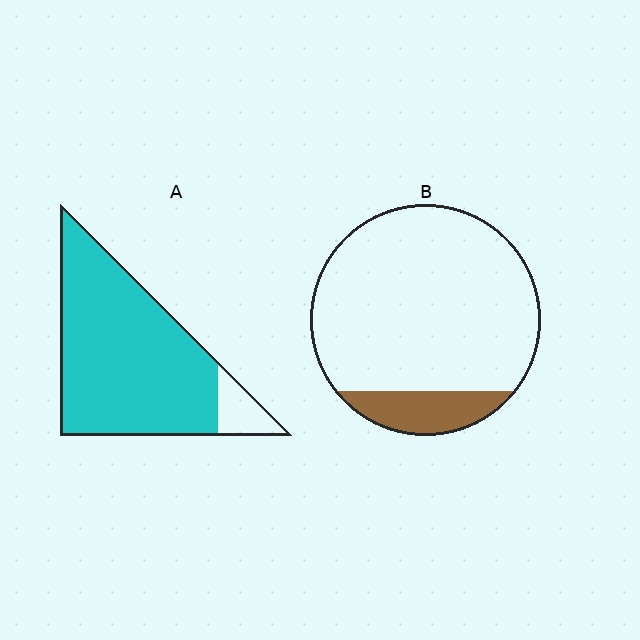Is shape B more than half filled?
No.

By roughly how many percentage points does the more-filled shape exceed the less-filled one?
By roughly 75 percentage points (A over B).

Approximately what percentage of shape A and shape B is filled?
A is approximately 90% and B is approximately 15%.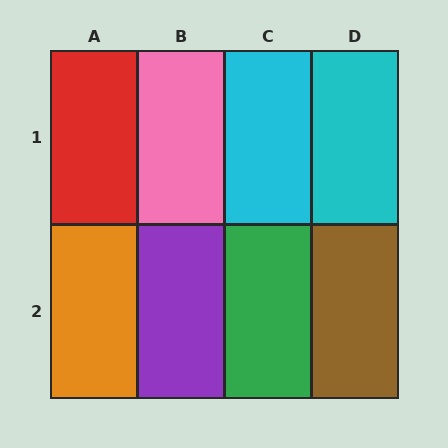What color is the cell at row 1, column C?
Cyan.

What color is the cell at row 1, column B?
Pink.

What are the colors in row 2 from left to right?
Orange, purple, green, brown.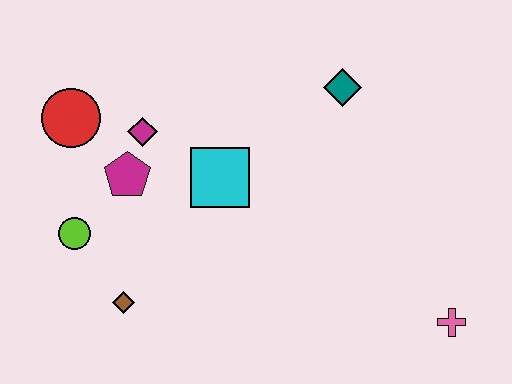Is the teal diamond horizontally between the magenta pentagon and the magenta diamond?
No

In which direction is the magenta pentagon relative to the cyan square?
The magenta pentagon is to the left of the cyan square.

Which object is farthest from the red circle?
The pink cross is farthest from the red circle.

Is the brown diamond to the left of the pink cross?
Yes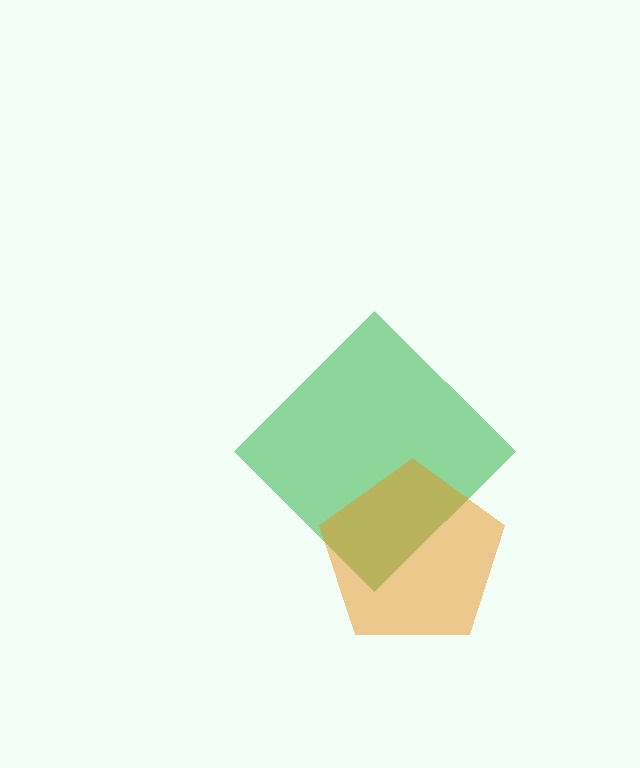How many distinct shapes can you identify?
There are 2 distinct shapes: a green diamond, an orange pentagon.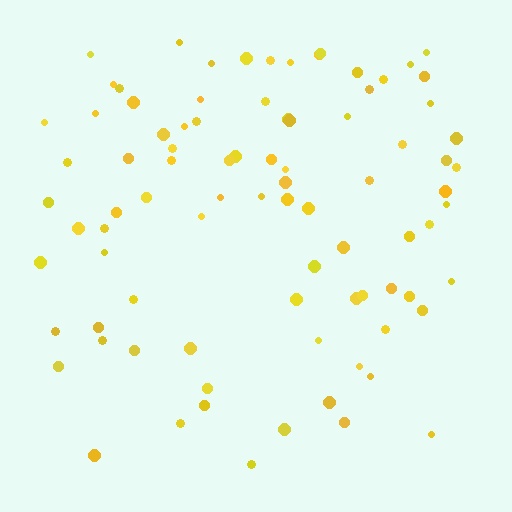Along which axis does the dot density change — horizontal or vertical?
Vertical.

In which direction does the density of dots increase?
From bottom to top, with the top side densest.